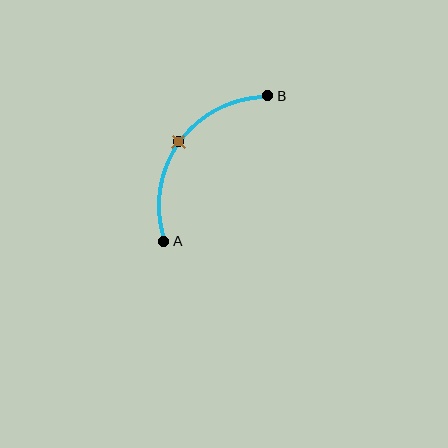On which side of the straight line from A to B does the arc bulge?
The arc bulges above and to the left of the straight line connecting A and B.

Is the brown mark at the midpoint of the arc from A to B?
Yes. The brown mark lies on the arc at equal arc-length from both A and B — it is the arc midpoint.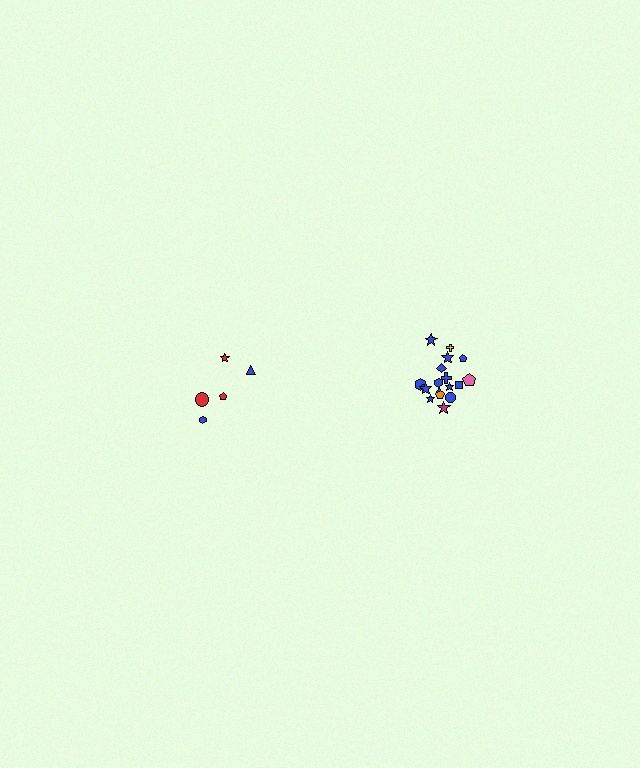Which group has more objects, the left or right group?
The right group.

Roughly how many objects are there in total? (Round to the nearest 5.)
Roughly 25 objects in total.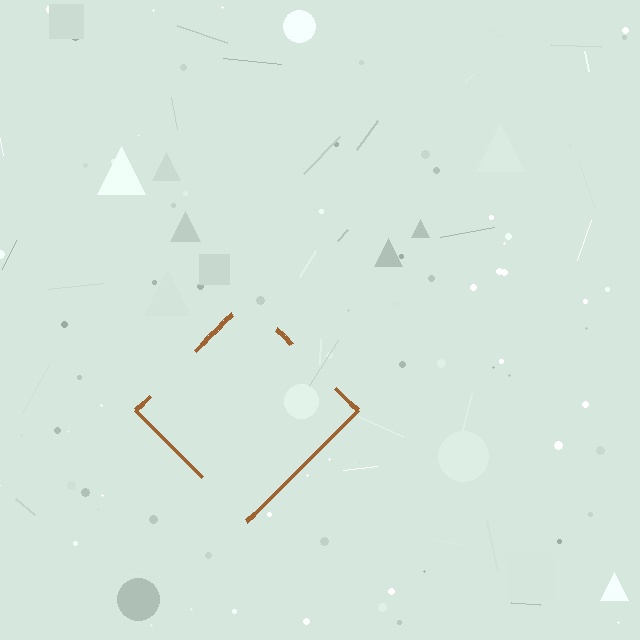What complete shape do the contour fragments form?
The contour fragments form a diamond.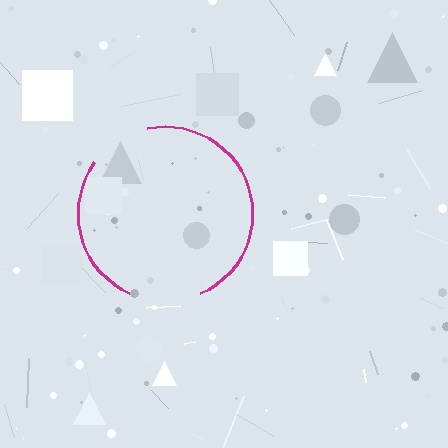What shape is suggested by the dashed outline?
The dashed outline suggests a circle.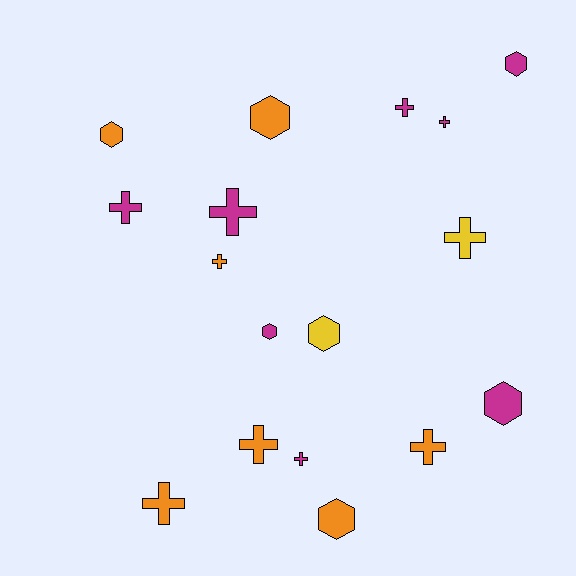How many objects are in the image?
There are 17 objects.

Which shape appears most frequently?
Cross, with 10 objects.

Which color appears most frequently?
Magenta, with 8 objects.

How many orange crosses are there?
There are 4 orange crosses.